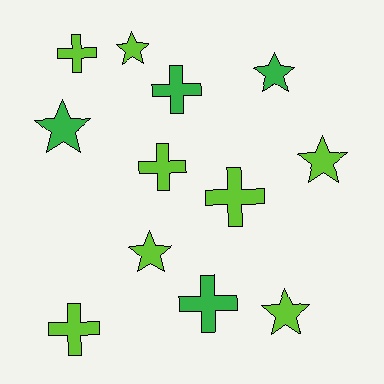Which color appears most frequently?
Lime, with 8 objects.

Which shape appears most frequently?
Cross, with 6 objects.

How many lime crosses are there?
There are 4 lime crosses.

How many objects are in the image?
There are 12 objects.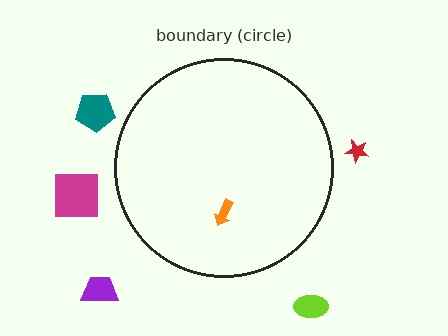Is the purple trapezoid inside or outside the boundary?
Outside.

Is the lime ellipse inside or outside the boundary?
Outside.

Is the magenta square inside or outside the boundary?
Outside.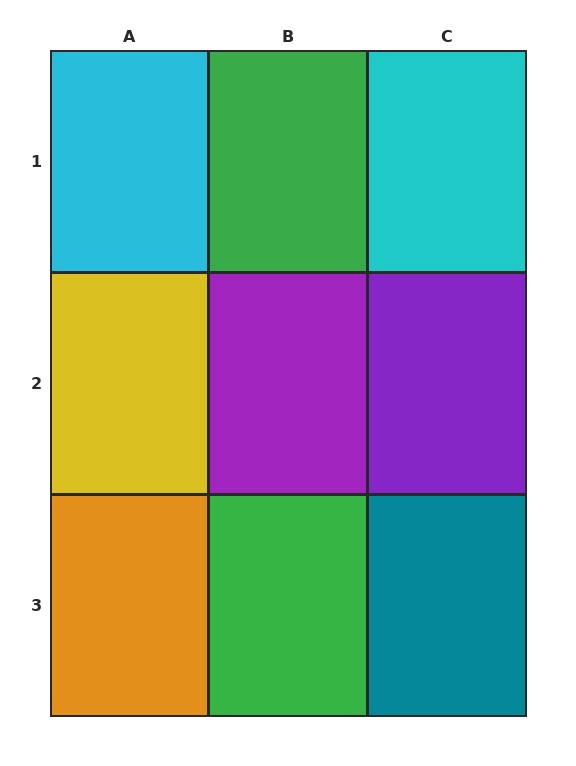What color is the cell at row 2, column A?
Yellow.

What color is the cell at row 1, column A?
Cyan.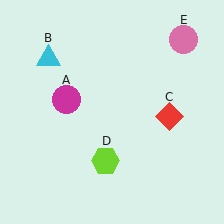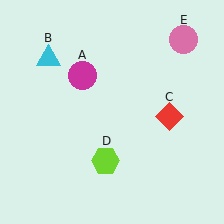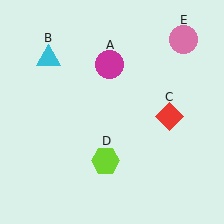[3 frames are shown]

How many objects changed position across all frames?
1 object changed position: magenta circle (object A).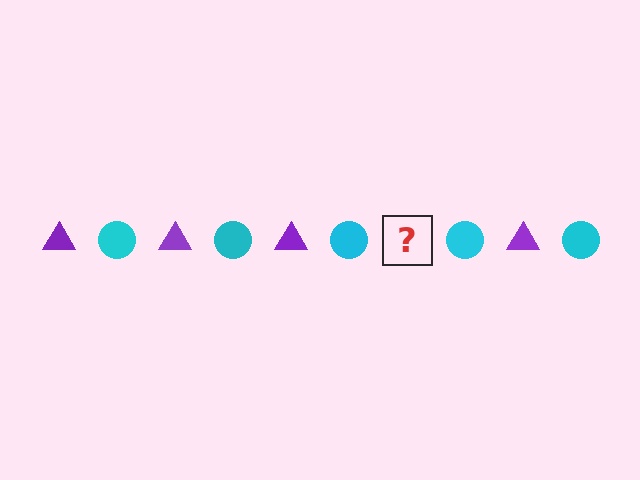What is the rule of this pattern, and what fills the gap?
The rule is that the pattern alternates between purple triangle and cyan circle. The gap should be filled with a purple triangle.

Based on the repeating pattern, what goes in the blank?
The blank should be a purple triangle.